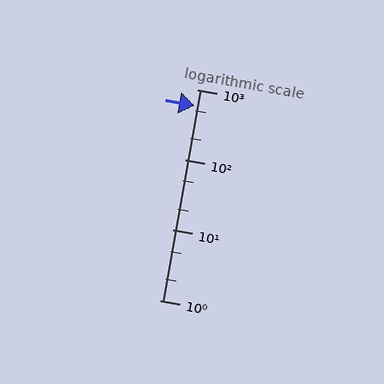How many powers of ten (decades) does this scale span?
The scale spans 3 decades, from 1 to 1000.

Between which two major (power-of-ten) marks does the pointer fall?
The pointer is between 100 and 1000.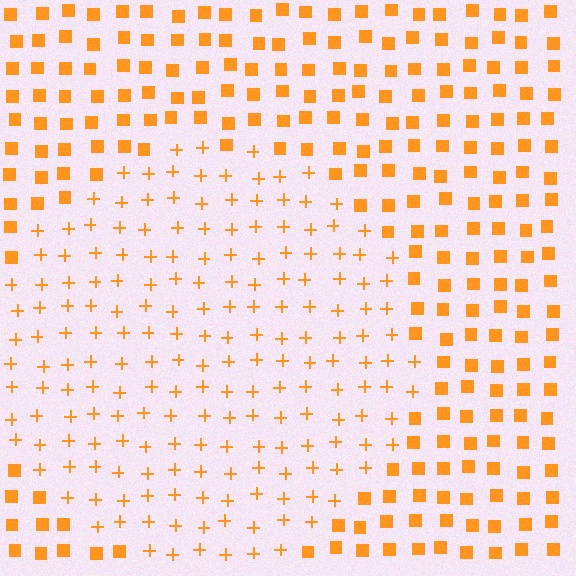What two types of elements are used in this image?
The image uses plus signs inside the circle region and squares outside it.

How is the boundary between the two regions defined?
The boundary is defined by a change in element shape: plus signs inside vs. squares outside. All elements share the same color and spacing.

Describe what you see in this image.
The image is filled with small orange elements arranged in a uniform grid. A circle-shaped region contains plus signs, while the surrounding area contains squares. The boundary is defined purely by the change in element shape.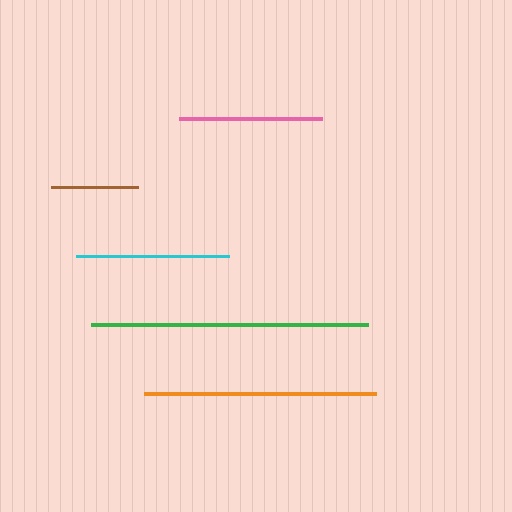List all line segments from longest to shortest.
From longest to shortest: green, orange, cyan, pink, brown.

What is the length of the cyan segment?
The cyan segment is approximately 152 pixels long.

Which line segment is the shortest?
The brown line is the shortest at approximately 87 pixels.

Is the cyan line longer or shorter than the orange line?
The orange line is longer than the cyan line.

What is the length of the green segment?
The green segment is approximately 276 pixels long.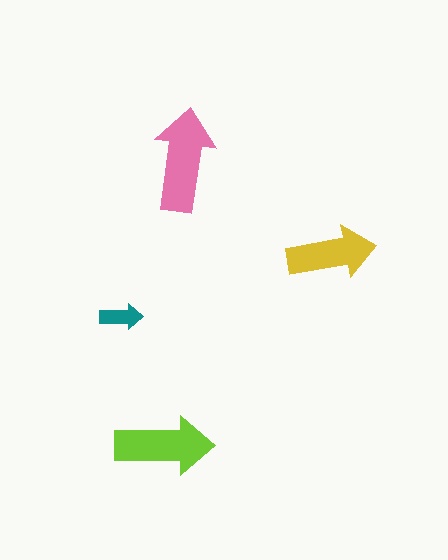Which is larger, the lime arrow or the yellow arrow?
The lime one.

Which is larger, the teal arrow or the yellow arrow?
The yellow one.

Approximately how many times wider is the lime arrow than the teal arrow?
About 2.5 times wider.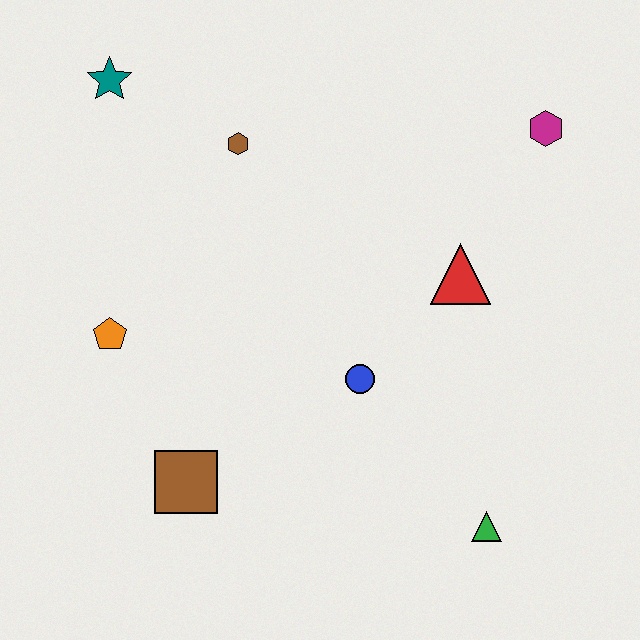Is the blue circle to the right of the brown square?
Yes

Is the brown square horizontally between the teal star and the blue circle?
Yes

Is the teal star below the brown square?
No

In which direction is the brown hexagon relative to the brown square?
The brown hexagon is above the brown square.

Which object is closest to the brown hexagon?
The teal star is closest to the brown hexagon.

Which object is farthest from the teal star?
The green triangle is farthest from the teal star.